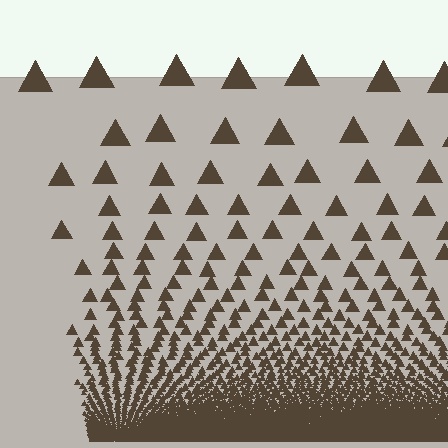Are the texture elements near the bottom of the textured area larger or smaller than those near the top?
Smaller. The gradient is inverted — elements near the bottom are smaller and denser.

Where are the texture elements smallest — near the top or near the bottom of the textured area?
Near the bottom.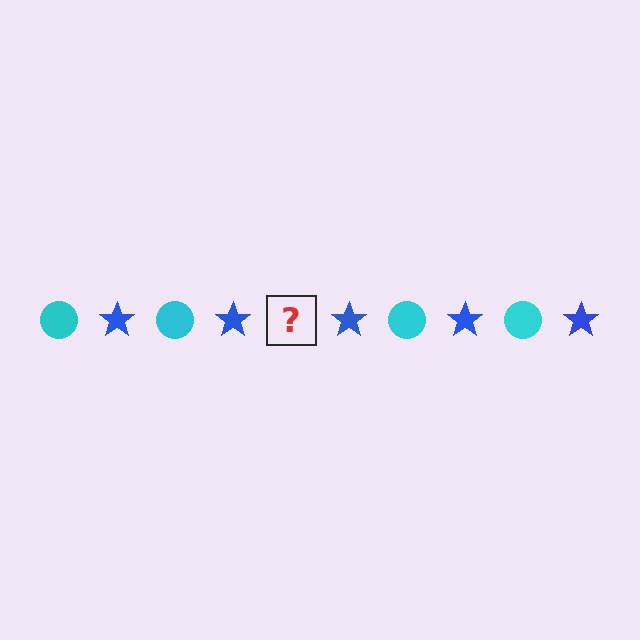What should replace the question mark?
The question mark should be replaced with a cyan circle.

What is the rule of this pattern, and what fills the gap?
The rule is that the pattern alternates between cyan circle and blue star. The gap should be filled with a cyan circle.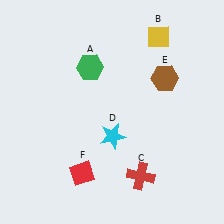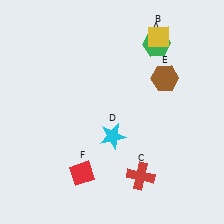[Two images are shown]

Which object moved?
The green hexagon (A) moved right.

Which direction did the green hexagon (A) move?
The green hexagon (A) moved right.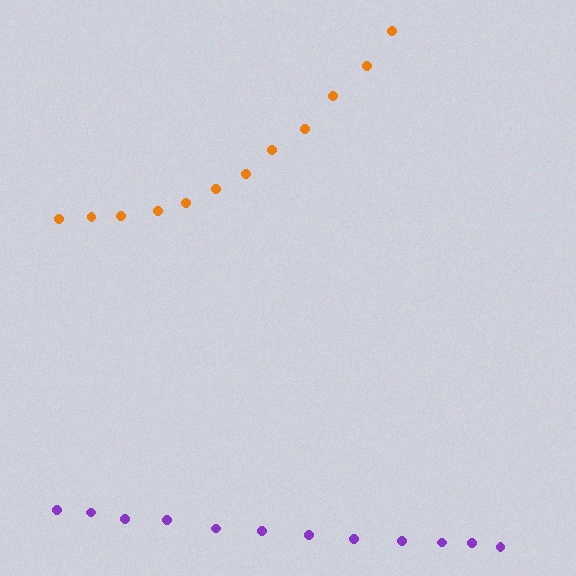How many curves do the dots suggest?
There are 2 distinct paths.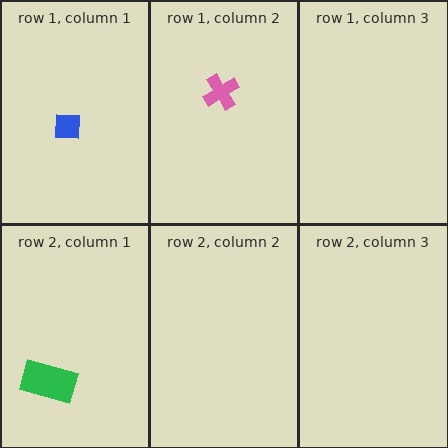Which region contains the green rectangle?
The row 2, column 1 region.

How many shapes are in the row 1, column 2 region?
1.